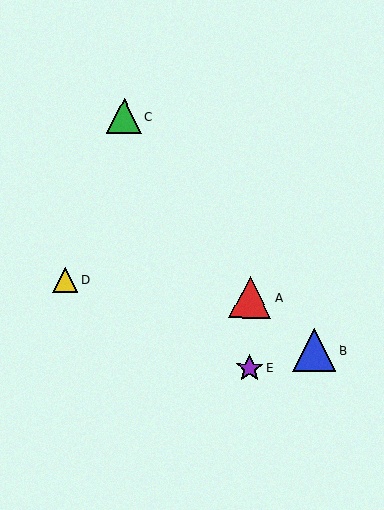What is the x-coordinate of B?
Object B is at x≈314.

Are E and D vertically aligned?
No, E is at x≈249 and D is at x≈65.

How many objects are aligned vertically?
2 objects (A, E) are aligned vertically.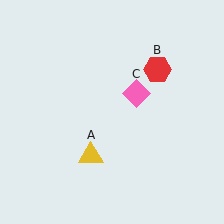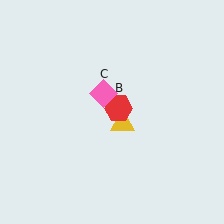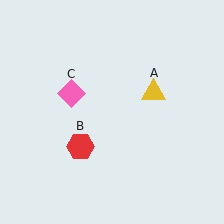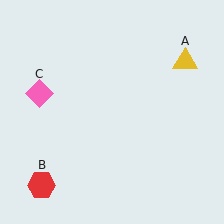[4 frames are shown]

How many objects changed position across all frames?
3 objects changed position: yellow triangle (object A), red hexagon (object B), pink diamond (object C).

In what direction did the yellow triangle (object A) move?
The yellow triangle (object A) moved up and to the right.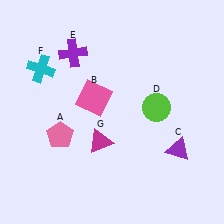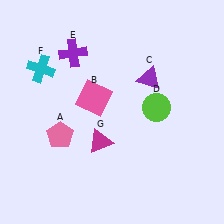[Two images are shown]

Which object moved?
The purple triangle (C) moved up.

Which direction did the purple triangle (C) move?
The purple triangle (C) moved up.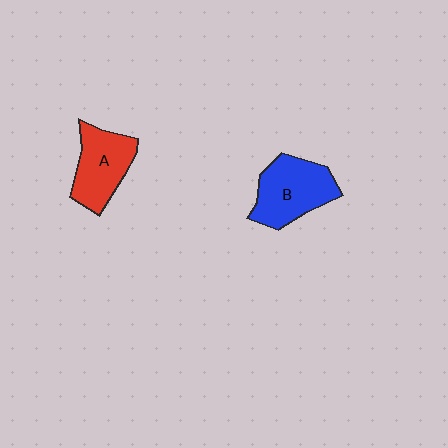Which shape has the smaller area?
Shape A (red).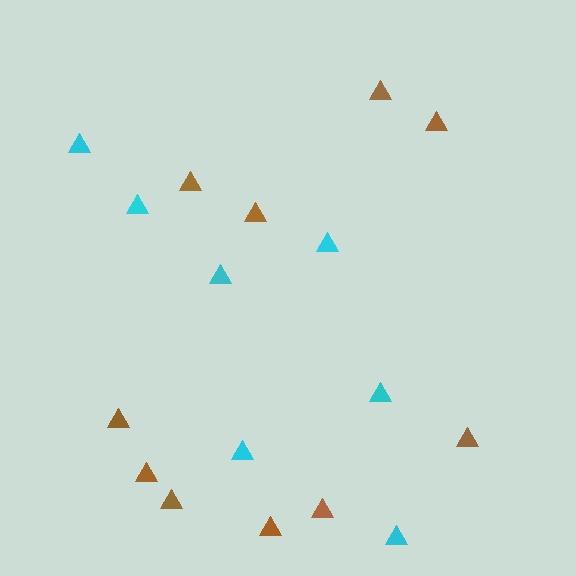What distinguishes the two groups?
There are 2 groups: one group of brown triangles (10) and one group of cyan triangles (7).